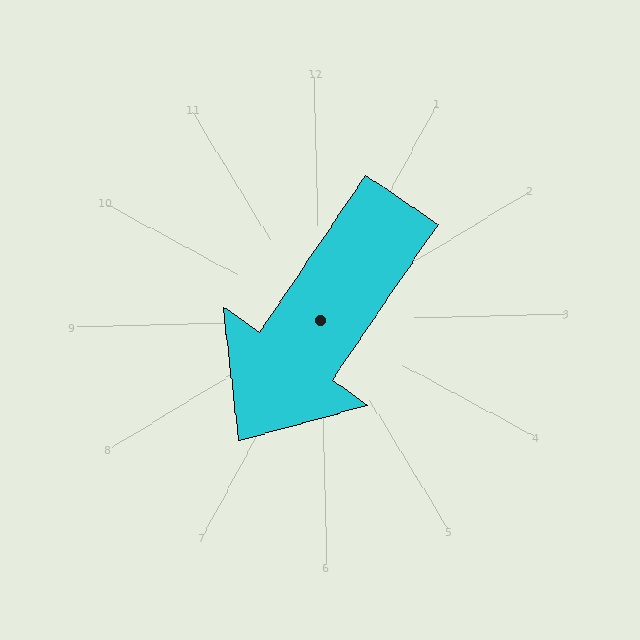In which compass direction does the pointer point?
Southwest.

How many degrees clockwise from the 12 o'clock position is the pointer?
Approximately 216 degrees.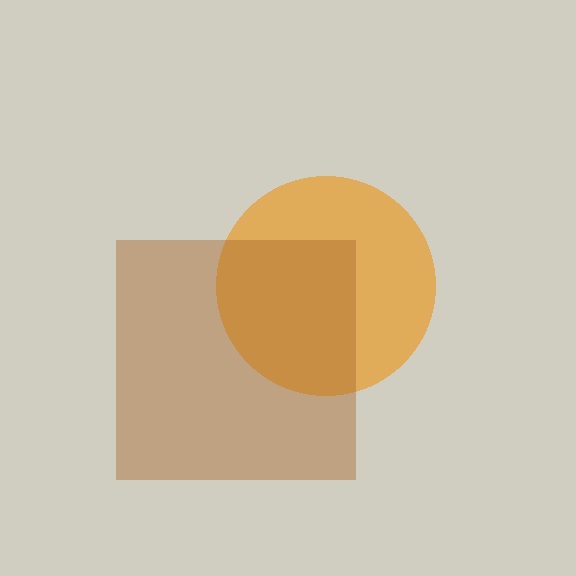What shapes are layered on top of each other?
The layered shapes are: an orange circle, a brown square.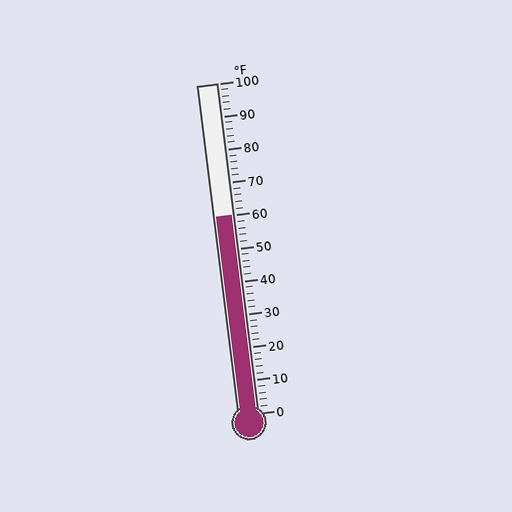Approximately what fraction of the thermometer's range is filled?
The thermometer is filled to approximately 60% of its range.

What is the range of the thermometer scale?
The thermometer scale ranges from 0°F to 100°F.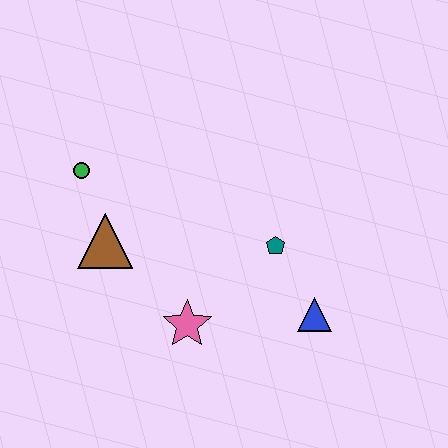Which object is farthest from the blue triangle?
The green circle is farthest from the blue triangle.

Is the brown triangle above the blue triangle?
Yes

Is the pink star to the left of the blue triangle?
Yes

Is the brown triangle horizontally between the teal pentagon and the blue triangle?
No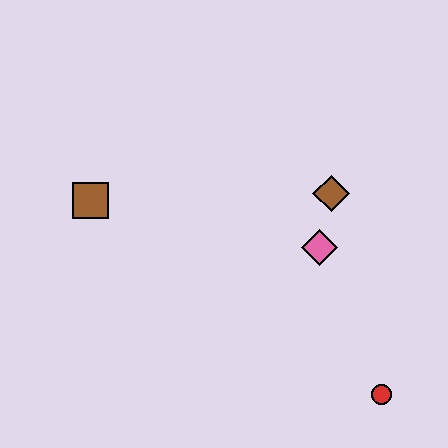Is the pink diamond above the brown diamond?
No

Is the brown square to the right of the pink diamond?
No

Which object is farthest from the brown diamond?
The brown square is farthest from the brown diamond.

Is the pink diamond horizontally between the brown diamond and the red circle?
No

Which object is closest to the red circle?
The pink diamond is closest to the red circle.